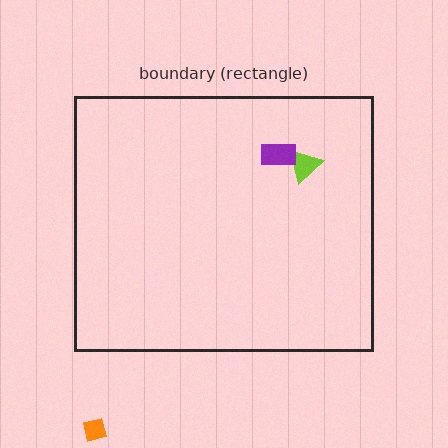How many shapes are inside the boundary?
2 inside, 1 outside.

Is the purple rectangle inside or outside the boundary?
Inside.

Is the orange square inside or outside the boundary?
Outside.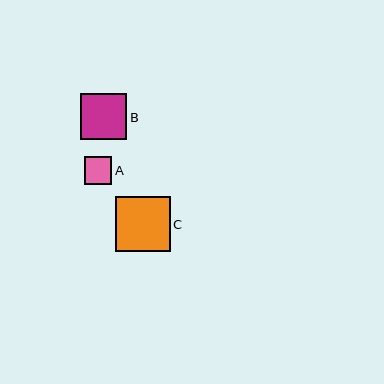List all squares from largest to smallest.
From largest to smallest: C, B, A.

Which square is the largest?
Square C is the largest with a size of approximately 55 pixels.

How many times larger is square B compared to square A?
Square B is approximately 1.7 times the size of square A.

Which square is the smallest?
Square A is the smallest with a size of approximately 27 pixels.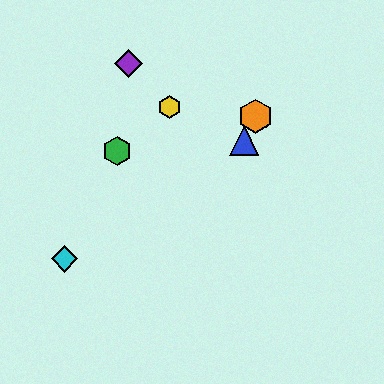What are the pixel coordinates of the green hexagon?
The green hexagon is at (117, 151).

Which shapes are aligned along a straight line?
The red triangle, the blue triangle, the orange hexagon are aligned along a straight line.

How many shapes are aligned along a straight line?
3 shapes (the red triangle, the blue triangle, the orange hexagon) are aligned along a straight line.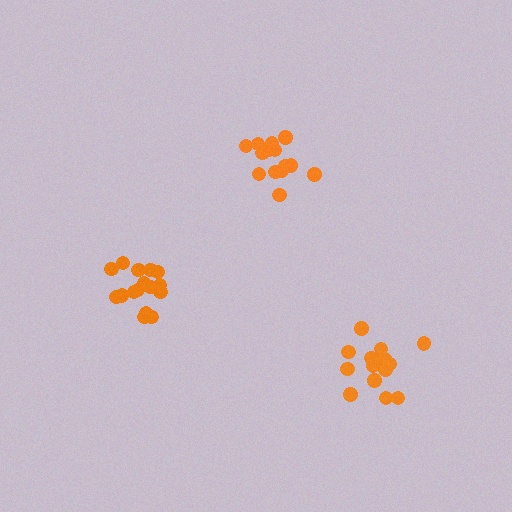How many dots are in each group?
Group 1: 16 dots, Group 2: 16 dots, Group 3: 14 dots (46 total).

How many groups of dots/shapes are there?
There are 3 groups.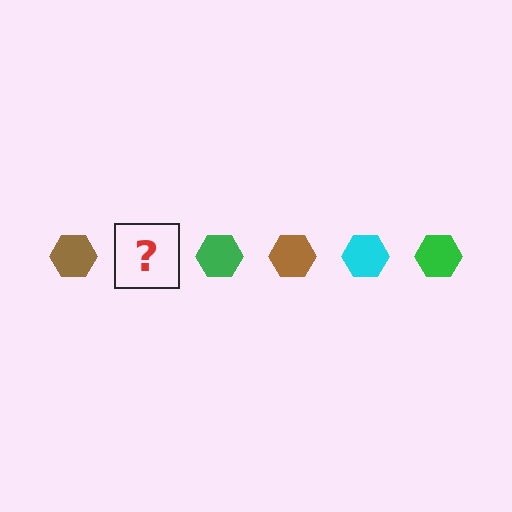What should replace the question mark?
The question mark should be replaced with a cyan hexagon.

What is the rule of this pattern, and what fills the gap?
The rule is that the pattern cycles through brown, cyan, green hexagons. The gap should be filled with a cyan hexagon.